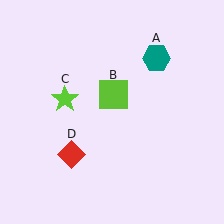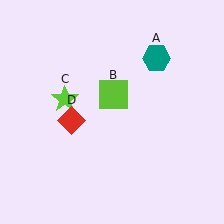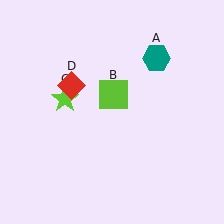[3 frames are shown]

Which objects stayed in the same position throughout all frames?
Teal hexagon (object A) and lime square (object B) and lime star (object C) remained stationary.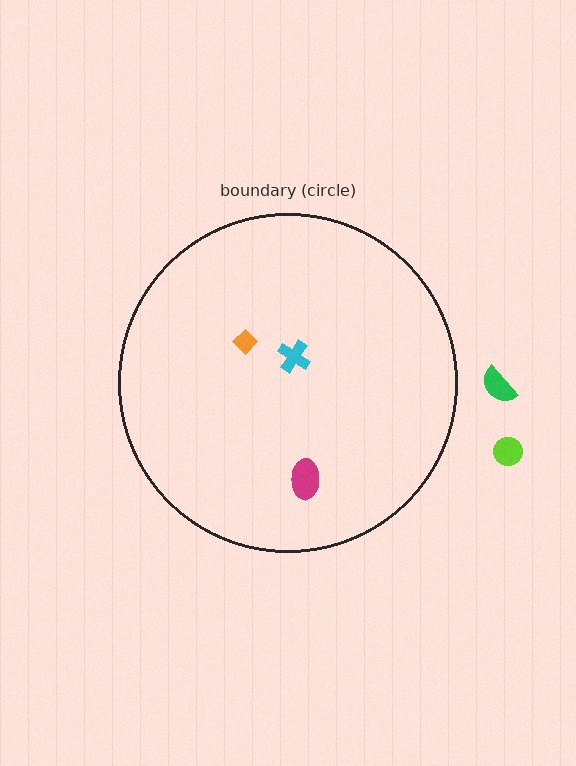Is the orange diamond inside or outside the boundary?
Inside.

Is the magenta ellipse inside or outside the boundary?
Inside.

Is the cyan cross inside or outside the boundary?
Inside.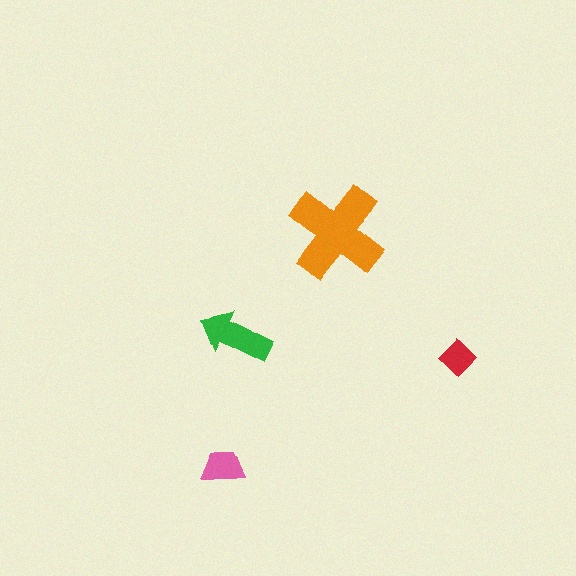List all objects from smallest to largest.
The red diamond, the pink trapezoid, the green arrow, the orange cross.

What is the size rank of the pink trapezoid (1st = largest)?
3rd.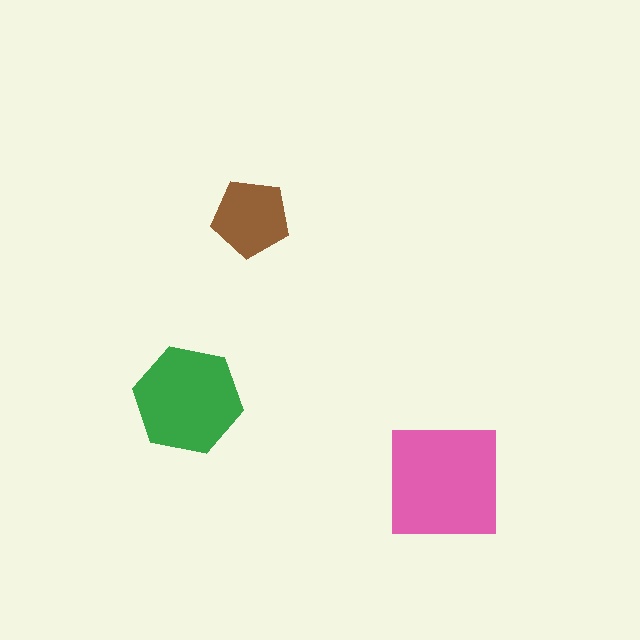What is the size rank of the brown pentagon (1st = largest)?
3rd.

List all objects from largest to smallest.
The pink square, the green hexagon, the brown pentagon.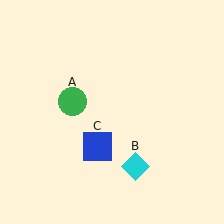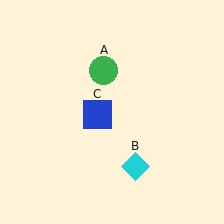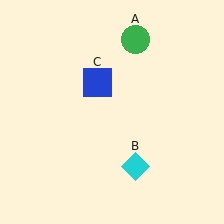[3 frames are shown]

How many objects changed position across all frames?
2 objects changed position: green circle (object A), blue square (object C).